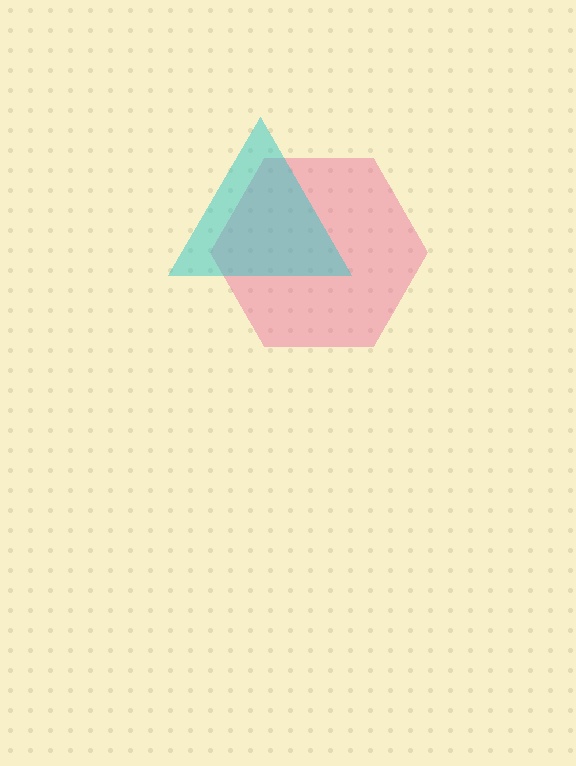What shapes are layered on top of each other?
The layered shapes are: a pink hexagon, a cyan triangle.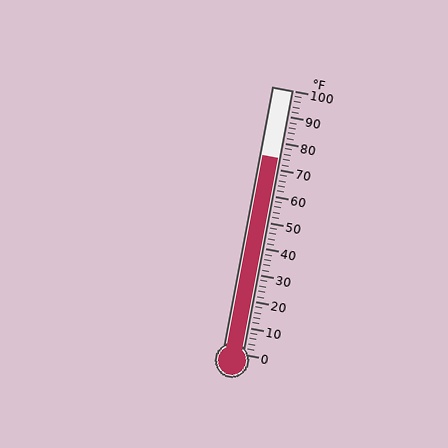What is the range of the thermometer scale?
The thermometer scale ranges from 0°F to 100°F.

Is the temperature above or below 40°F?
The temperature is above 40°F.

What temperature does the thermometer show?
The thermometer shows approximately 74°F.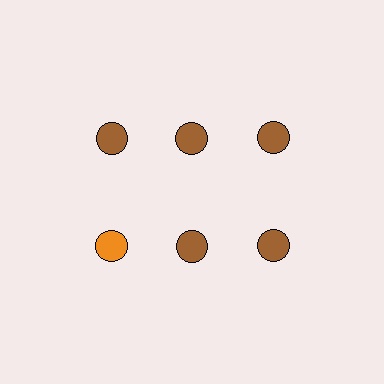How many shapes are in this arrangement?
There are 6 shapes arranged in a grid pattern.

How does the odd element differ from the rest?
It has a different color: orange instead of brown.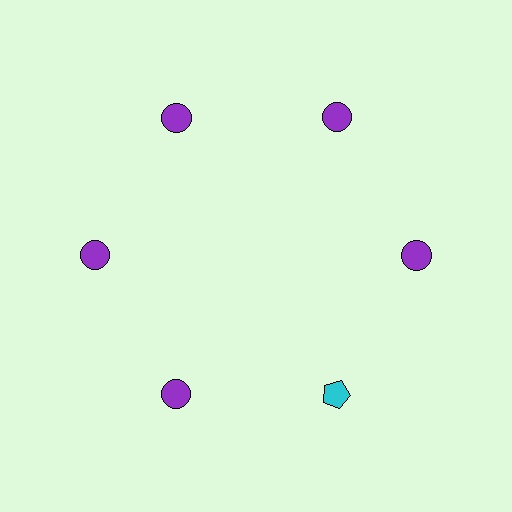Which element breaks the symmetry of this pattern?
The cyan pentagon at roughly the 5 o'clock position breaks the symmetry. All other shapes are purple circles.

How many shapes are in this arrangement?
There are 6 shapes arranged in a ring pattern.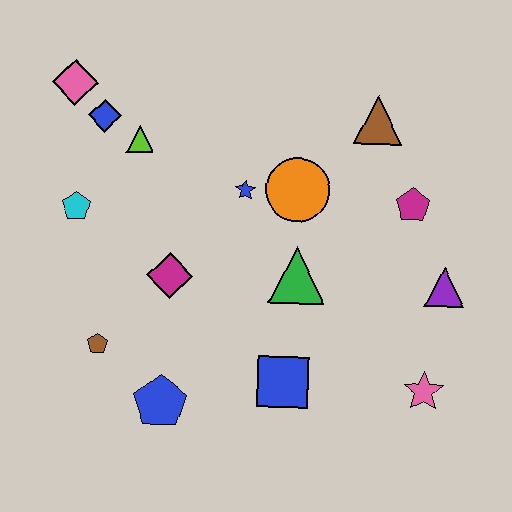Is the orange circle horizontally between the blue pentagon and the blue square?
No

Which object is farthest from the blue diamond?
The pink star is farthest from the blue diamond.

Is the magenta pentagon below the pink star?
No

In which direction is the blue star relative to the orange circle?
The blue star is to the left of the orange circle.